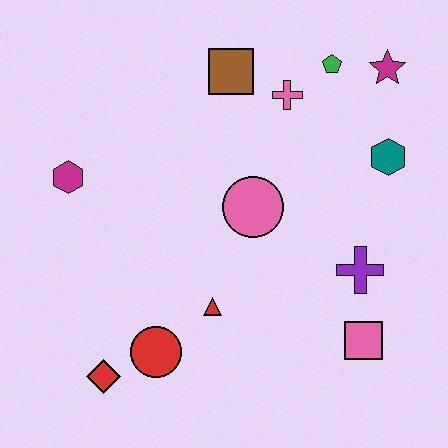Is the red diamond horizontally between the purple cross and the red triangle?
No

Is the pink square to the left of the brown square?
No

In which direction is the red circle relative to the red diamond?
The red circle is to the right of the red diamond.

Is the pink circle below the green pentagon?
Yes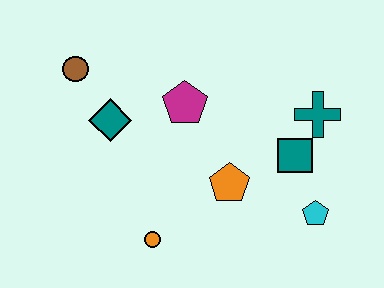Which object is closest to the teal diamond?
The brown circle is closest to the teal diamond.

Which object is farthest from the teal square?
The brown circle is farthest from the teal square.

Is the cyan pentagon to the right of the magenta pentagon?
Yes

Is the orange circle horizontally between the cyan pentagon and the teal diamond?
Yes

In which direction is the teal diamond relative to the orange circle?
The teal diamond is above the orange circle.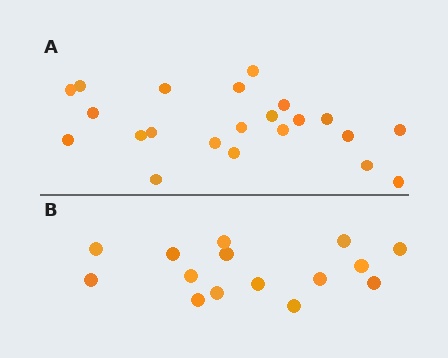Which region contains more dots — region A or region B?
Region A (the top region) has more dots.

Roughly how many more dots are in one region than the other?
Region A has roughly 8 or so more dots than region B.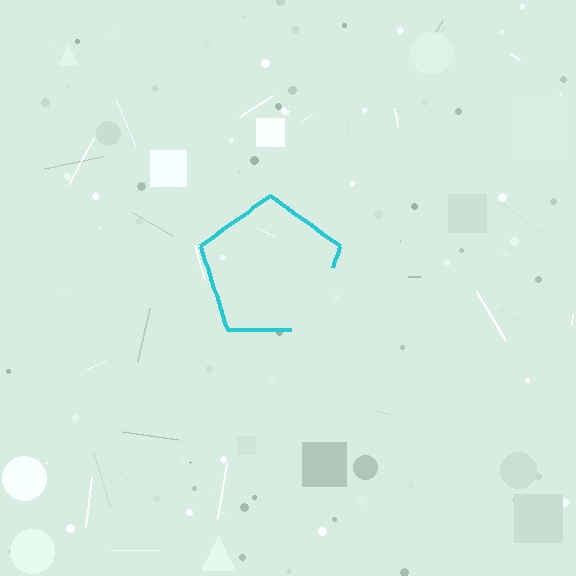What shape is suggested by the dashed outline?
The dashed outline suggests a pentagon.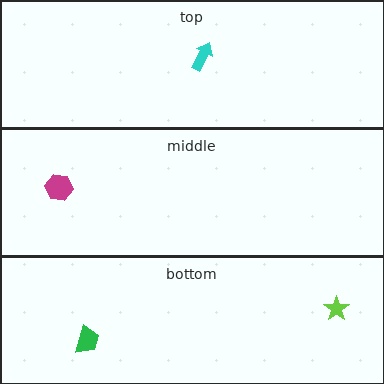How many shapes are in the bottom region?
2.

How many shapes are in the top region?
1.